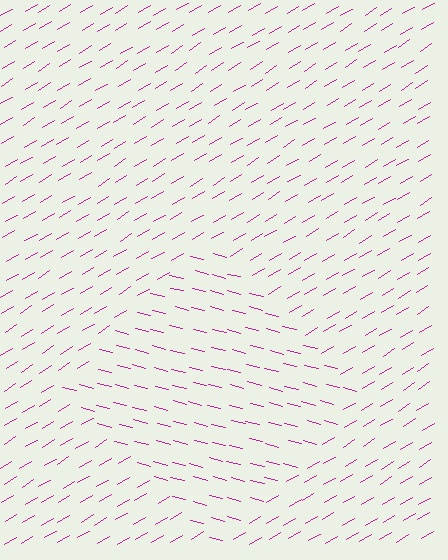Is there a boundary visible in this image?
Yes, there is a texture boundary formed by a change in line orientation.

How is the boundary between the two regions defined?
The boundary is defined purely by a change in line orientation (approximately 45 degrees difference). All lines are the same color and thickness.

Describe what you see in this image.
The image is filled with small magenta line segments. A diamond region in the image has lines oriented differently from the surrounding lines, creating a visible texture boundary.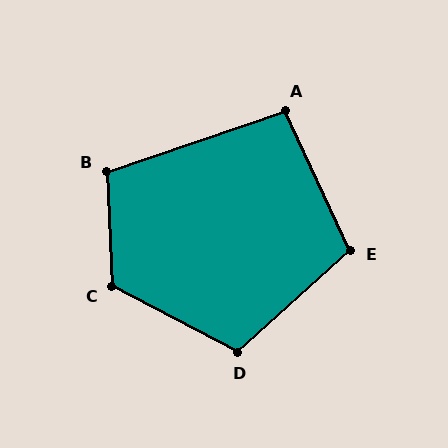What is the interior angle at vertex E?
Approximately 107 degrees (obtuse).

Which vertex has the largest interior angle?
C, at approximately 120 degrees.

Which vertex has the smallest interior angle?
A, at approximately 96 degrees.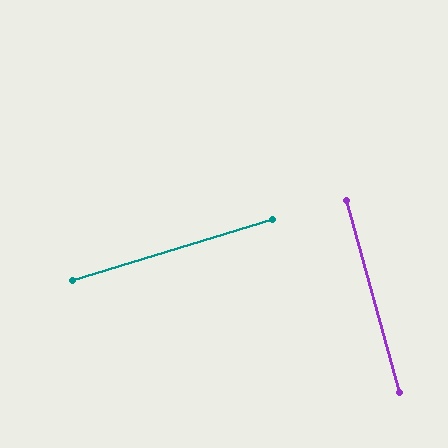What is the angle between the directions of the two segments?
Approximately 89 degrees.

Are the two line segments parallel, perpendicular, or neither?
Perpendicular — they meet at approximately 89°.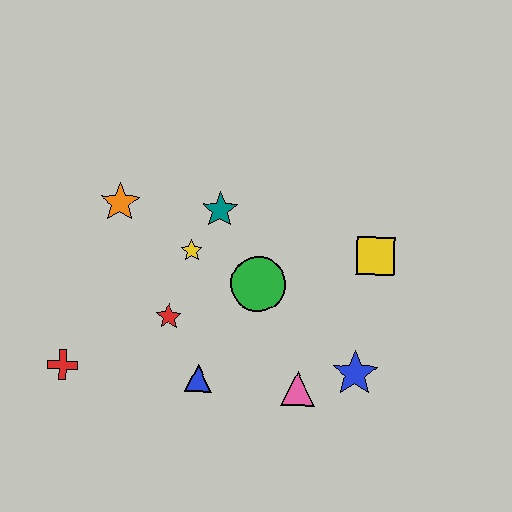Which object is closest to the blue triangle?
The red star is closest to the blue triangle.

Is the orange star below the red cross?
No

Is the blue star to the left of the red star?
No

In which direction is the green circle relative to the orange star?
The green circle is to the right of the orange star.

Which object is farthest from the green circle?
The red cross is farthest from the green circle.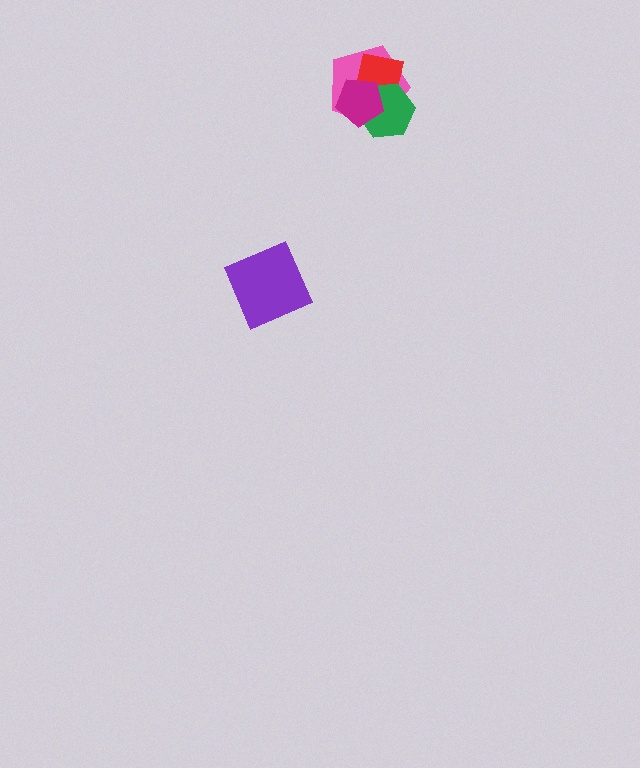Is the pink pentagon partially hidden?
Yes, it is partially covered by another shape.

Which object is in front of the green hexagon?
The magenta pentagon is in front of the green hexagon.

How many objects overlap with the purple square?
0 objects overlap with the purple square.